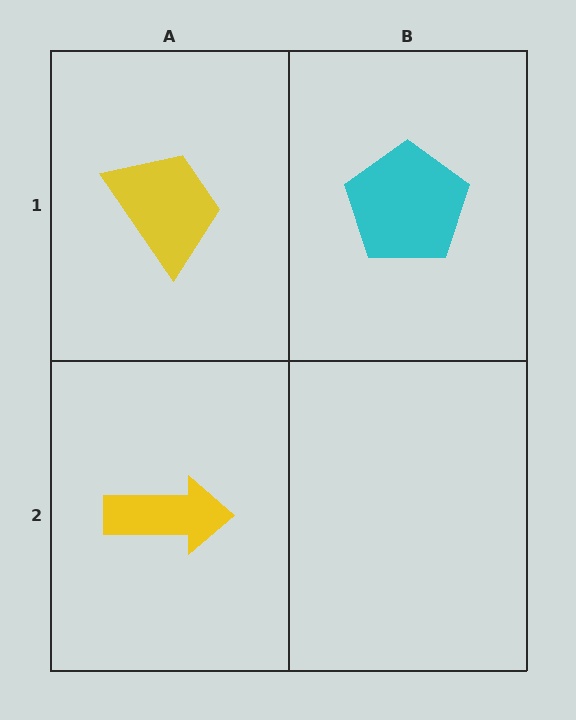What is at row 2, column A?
A yellow arrow.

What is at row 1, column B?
A cyan pentagon.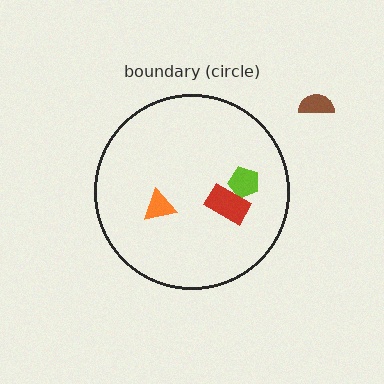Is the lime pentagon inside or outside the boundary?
Inside.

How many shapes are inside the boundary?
3 inside, 1 outside.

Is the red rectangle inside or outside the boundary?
Inside.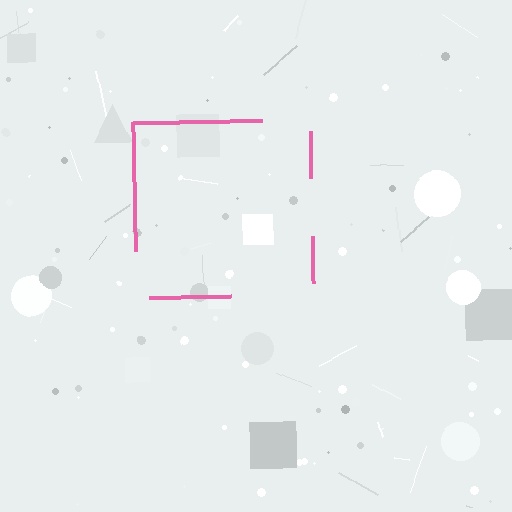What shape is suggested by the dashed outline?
The dashed outline suggests a square.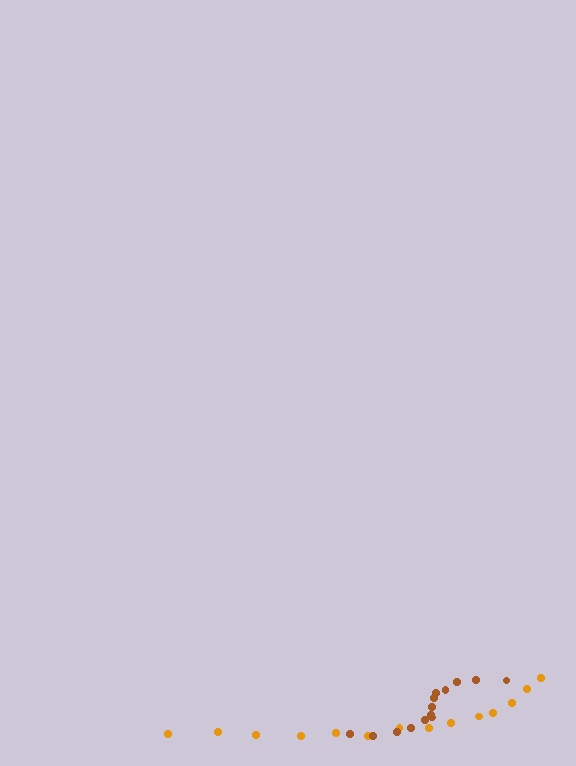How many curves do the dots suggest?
There are 2 distinct paths.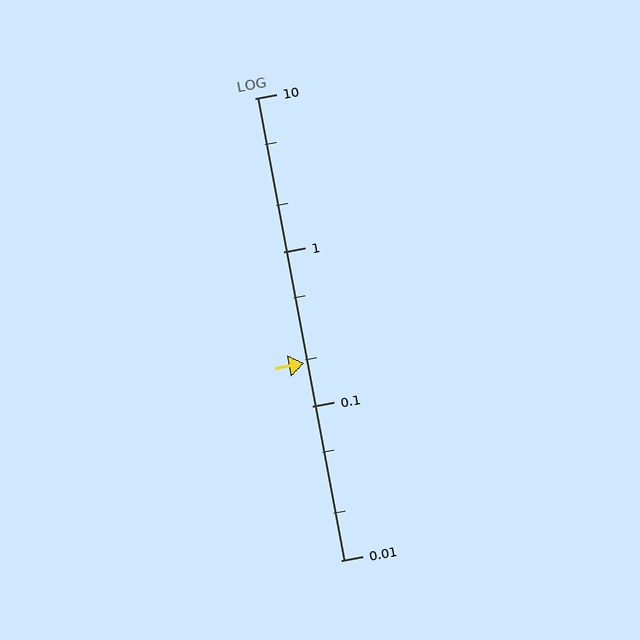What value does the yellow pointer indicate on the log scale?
The pointer indicates approximately 0.19.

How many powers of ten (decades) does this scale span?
The scale spans 3 decades, from 0.01 to 10.